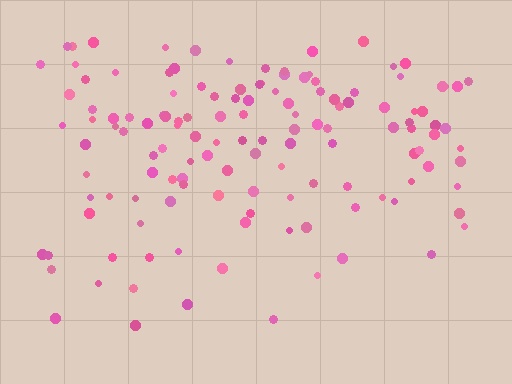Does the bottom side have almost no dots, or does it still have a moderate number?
Still a moderate number, just noticeably fewer than the top.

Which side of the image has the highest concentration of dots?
The top.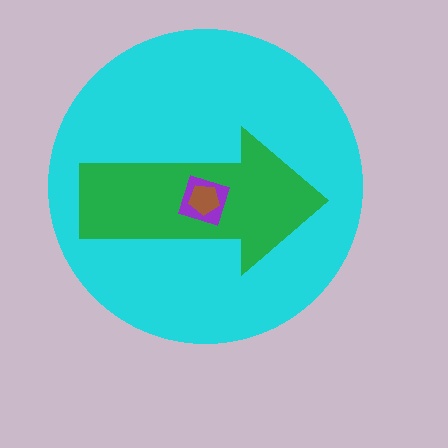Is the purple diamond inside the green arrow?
Yes.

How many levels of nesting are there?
4.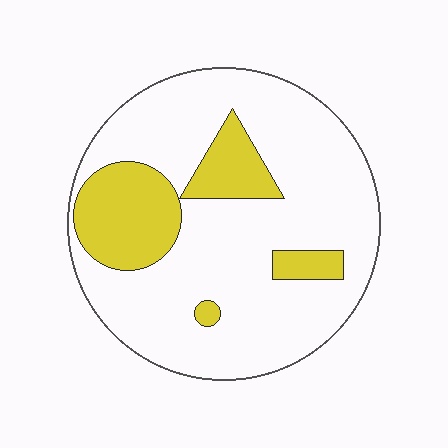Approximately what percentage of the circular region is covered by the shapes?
Approximately 20%.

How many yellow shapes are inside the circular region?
4.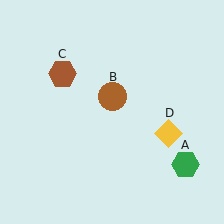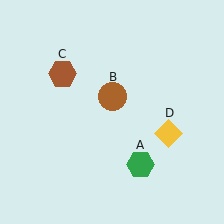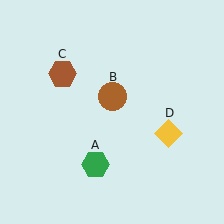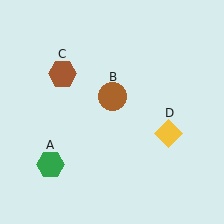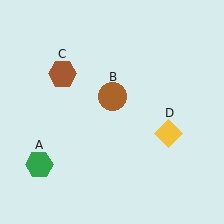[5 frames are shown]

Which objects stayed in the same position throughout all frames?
Brown circle (object B) and brown hexagon (object C) and yellow diamond (object D) remained stationary.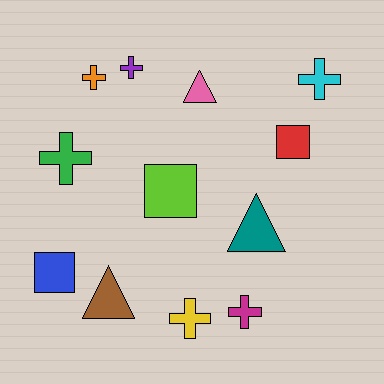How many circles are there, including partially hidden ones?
There are no circles.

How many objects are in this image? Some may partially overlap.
There are 12 objects.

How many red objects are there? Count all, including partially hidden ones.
There is 1 red object.